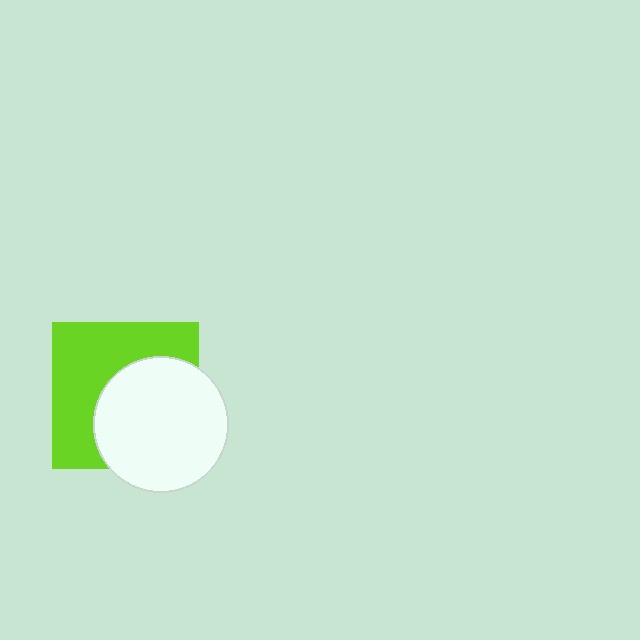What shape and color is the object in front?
The object in front is a white circle.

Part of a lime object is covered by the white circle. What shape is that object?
It is a square.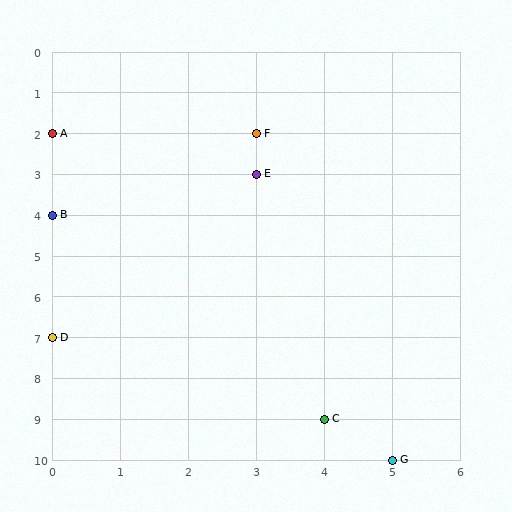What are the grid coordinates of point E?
Point E is at grid coordinates (3, 3).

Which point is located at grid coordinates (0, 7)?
Point D is at (0, 7).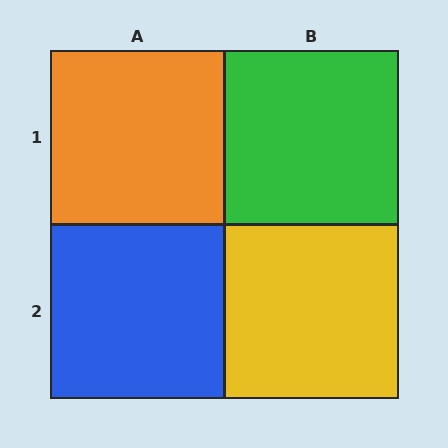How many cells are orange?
1 cell is orange.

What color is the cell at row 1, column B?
Green.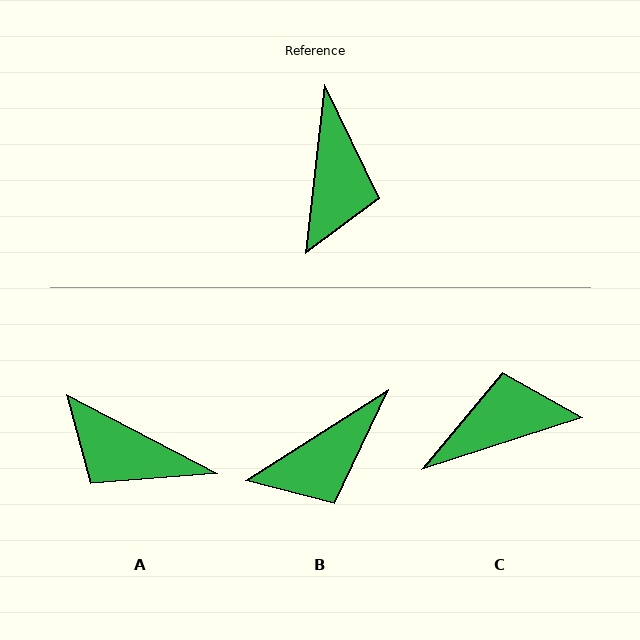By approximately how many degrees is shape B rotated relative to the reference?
Approximately 51 degrees clockwise.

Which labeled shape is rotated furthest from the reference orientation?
C, about 115 degrees away.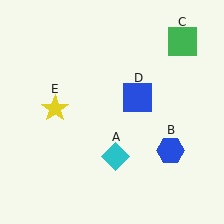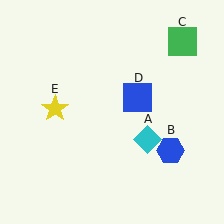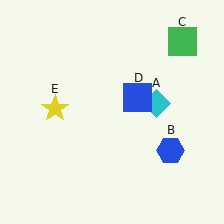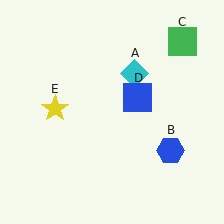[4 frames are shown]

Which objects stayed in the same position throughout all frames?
Blue hexagon (object B) and green square (object C) and blue square (object D) and yellow star (object E) remained stationary.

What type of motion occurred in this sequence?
The cyan diamond (object A) rotated counterclockwise around the center of the scene.